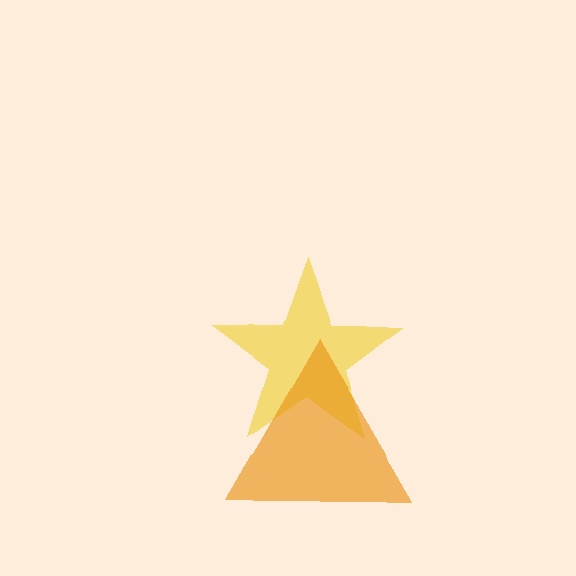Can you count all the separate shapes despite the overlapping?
Yes, there are 2 separate shapes.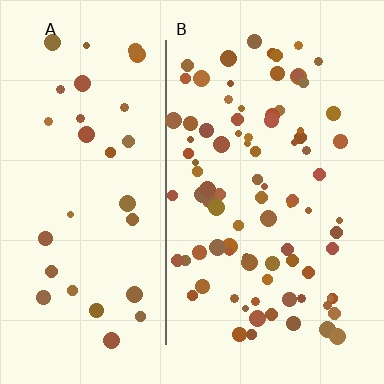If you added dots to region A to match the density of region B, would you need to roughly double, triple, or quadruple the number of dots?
Approximately triple.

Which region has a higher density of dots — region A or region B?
B (the right).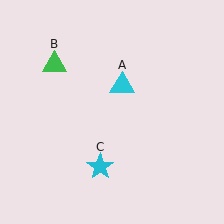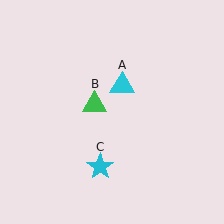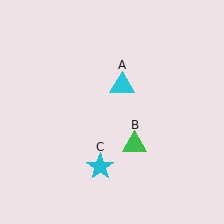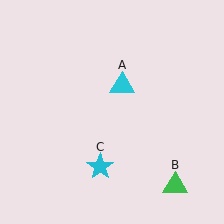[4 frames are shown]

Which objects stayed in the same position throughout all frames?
Cyan triangle (object A) and cyan star (object C) remained stationary.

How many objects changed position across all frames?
1 object changed position: green triangle (object B).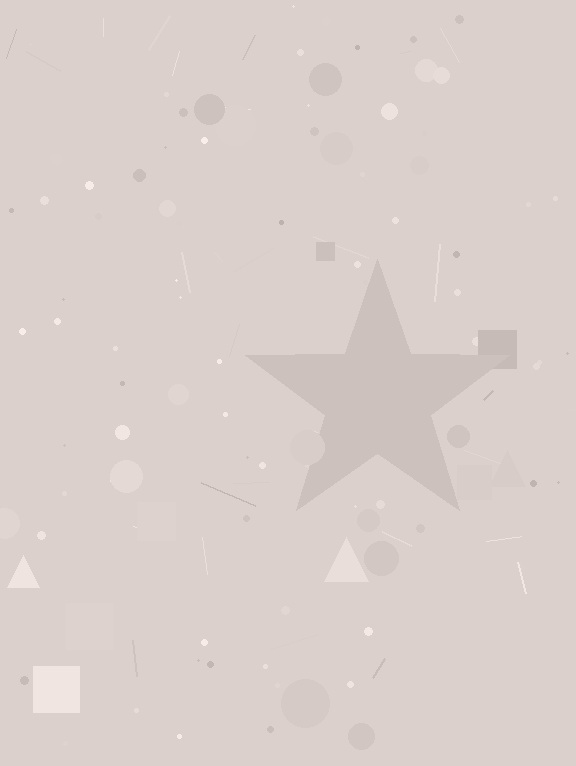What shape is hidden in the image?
A star is hidden in the image.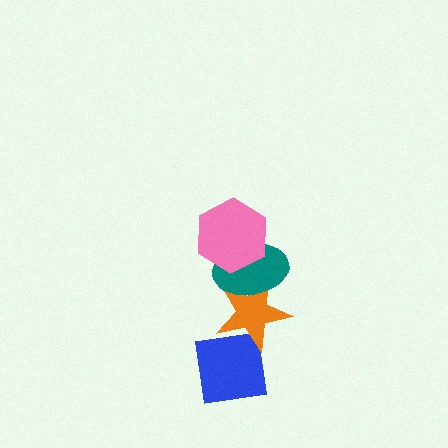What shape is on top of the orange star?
The teal ellipse is on top of the orange star.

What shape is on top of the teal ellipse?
The pink hexagon is on top of the teal ellipse.